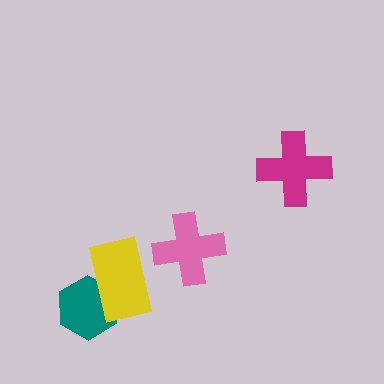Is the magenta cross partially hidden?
No, no other shape covers it.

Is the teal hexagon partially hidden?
Yes, it is partially covered by another shape.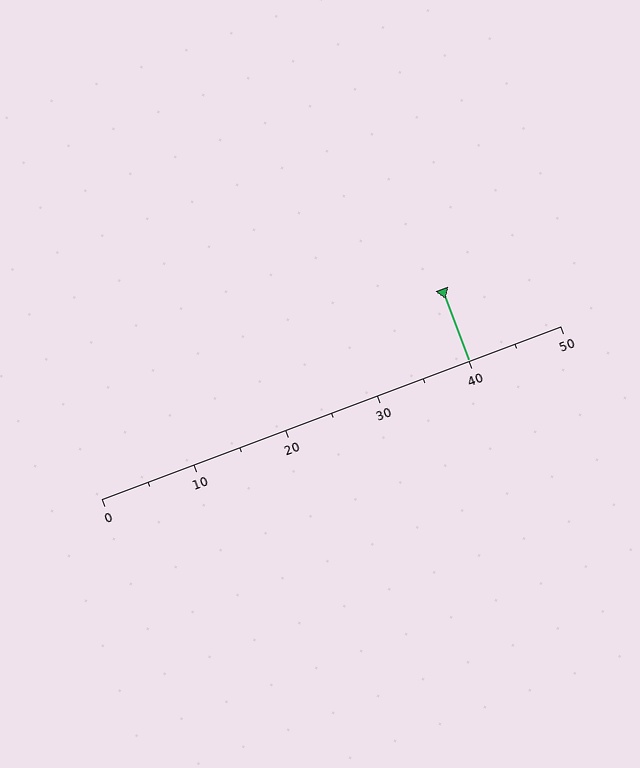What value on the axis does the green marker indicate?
The marker indicates approximately 40.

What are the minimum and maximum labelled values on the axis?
The axis runs from 0 to 50.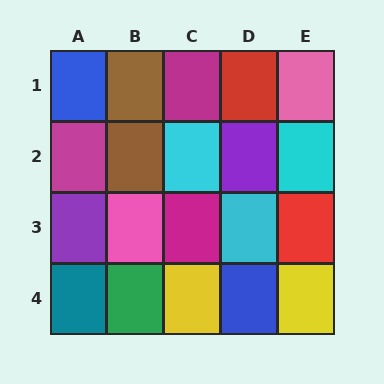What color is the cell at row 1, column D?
Red.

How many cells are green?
1 cell is green.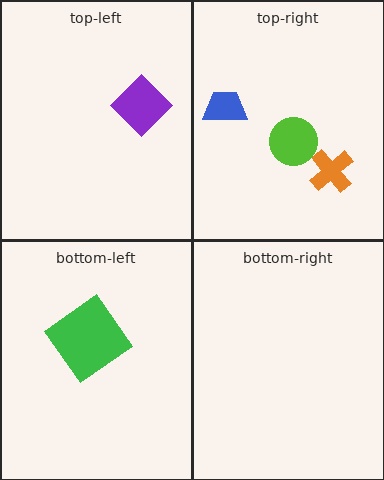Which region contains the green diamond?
The bottom-left region.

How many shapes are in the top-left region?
1.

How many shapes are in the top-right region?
3.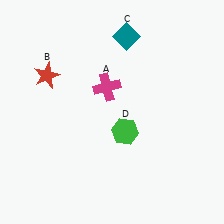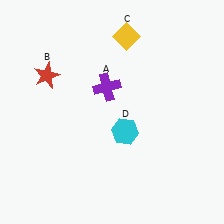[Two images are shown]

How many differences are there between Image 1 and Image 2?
There are 3 differences between the two images.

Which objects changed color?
A changed from magenta to purple. C changed from teal to yellow. D changed from green to cyan.